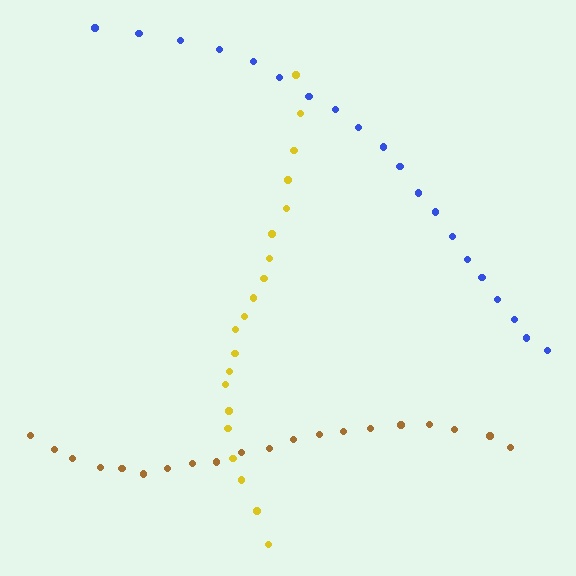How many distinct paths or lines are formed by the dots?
There are 3 distinct paths.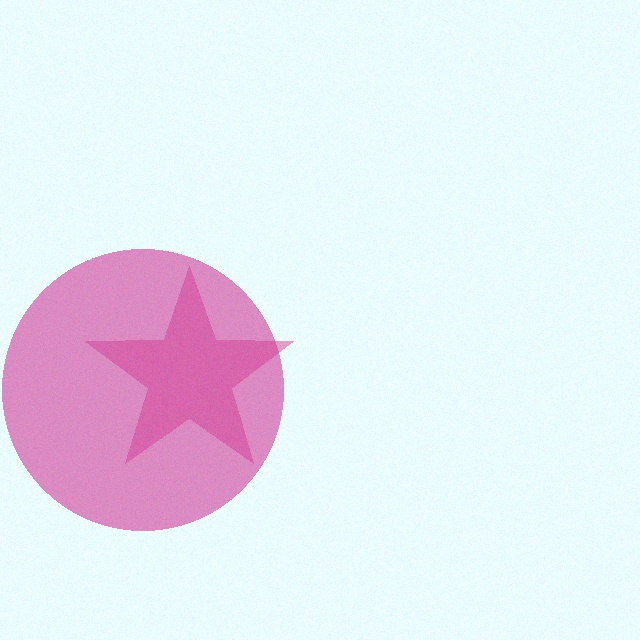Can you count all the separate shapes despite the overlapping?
Yes, there are 2 separate shapes.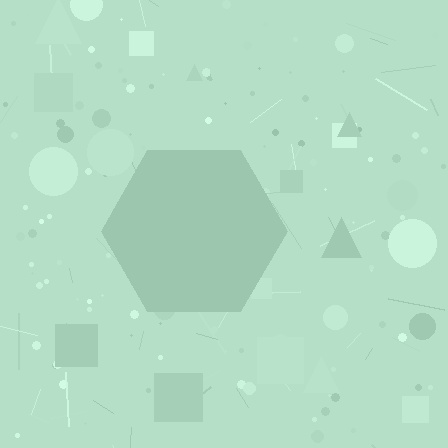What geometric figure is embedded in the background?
A hexagon is embedded in the background.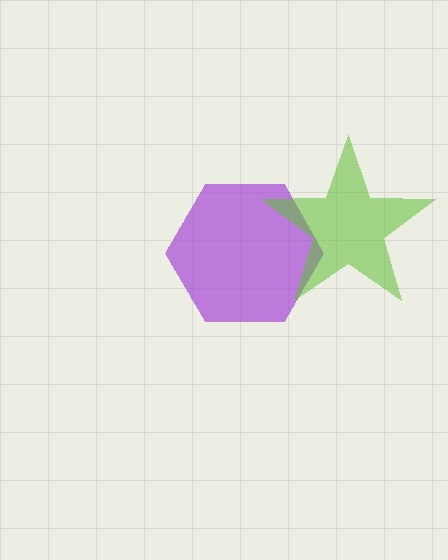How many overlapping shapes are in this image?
There are 2 overlapping shapes in the image.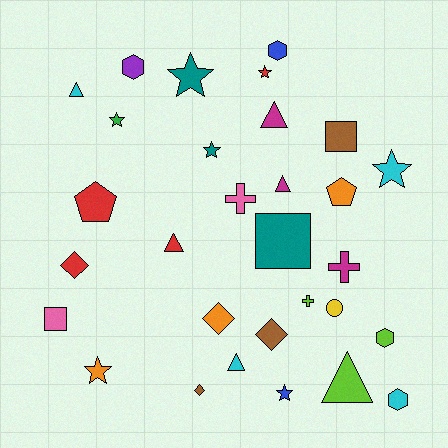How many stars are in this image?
There are 7 stars.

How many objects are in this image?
There are 30 objects.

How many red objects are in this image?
There are 4 red objects.